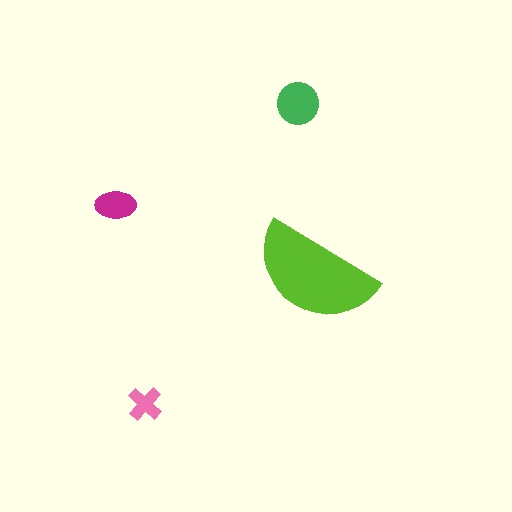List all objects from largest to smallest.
The lime semicircle, the green circle, the magenta ellipse, the pink cross.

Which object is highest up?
The green circle is topmost.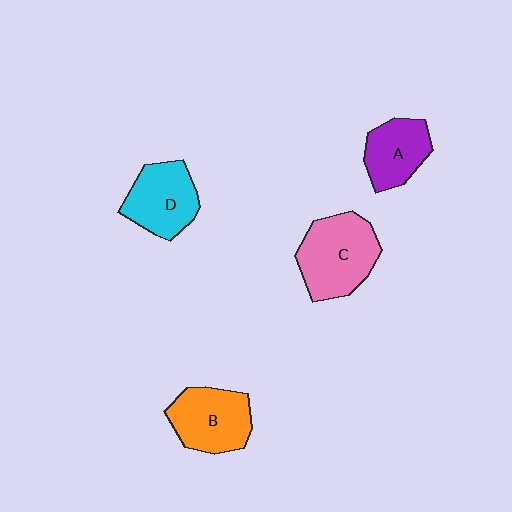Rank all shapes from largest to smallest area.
From largest to smallest: C (pink), B (orange), D (cyan), A (purple).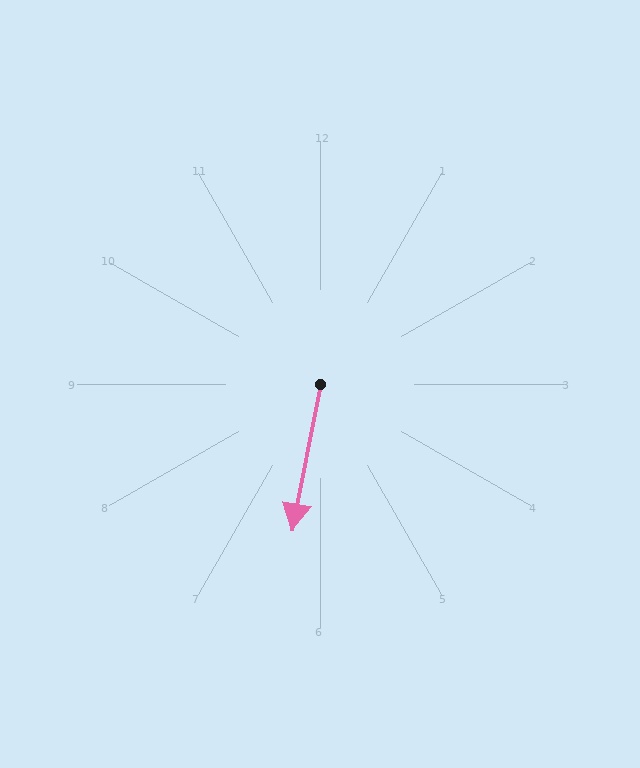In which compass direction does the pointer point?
South.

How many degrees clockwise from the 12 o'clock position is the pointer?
Approximately 191 degrees.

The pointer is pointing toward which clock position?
Roughly 6 o'clock.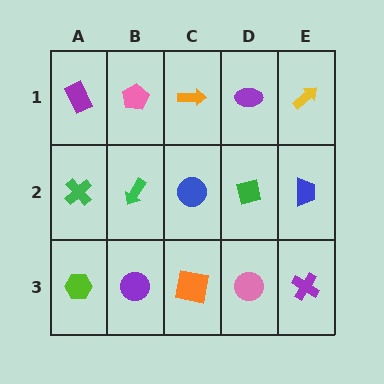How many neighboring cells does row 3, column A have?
2.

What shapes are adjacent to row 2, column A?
A purple rectangle (row 1, column A), a lime hexagon (row 3, column A), a green arrow (row 2, column B).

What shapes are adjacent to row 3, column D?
A green square (row 2, column D), an orange square (row 3, column C), a purple cross (row 3, column E).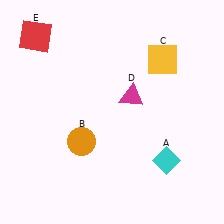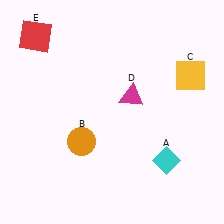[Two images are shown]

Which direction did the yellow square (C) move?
The yellow square (C) moved right.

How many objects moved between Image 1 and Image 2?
1 object moved between the two images.